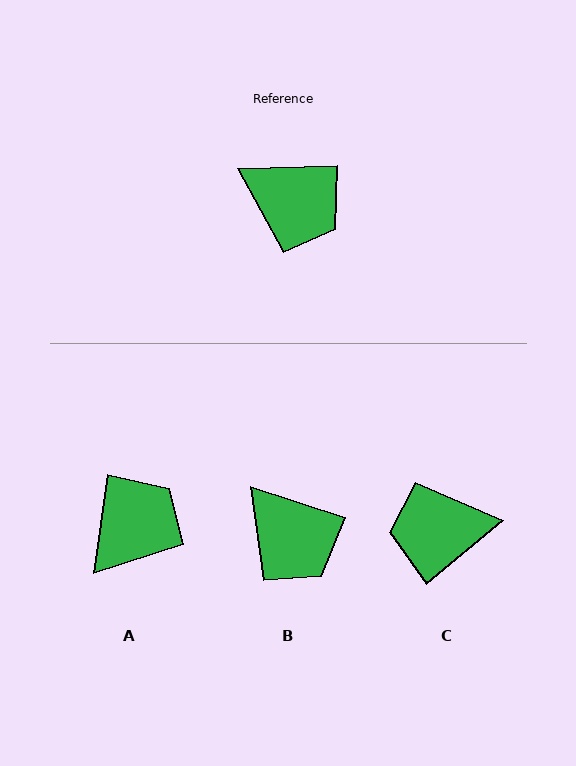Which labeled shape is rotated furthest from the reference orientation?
C, about 142 degrees away.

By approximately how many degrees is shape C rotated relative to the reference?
Approximately 142 degrees clockwise.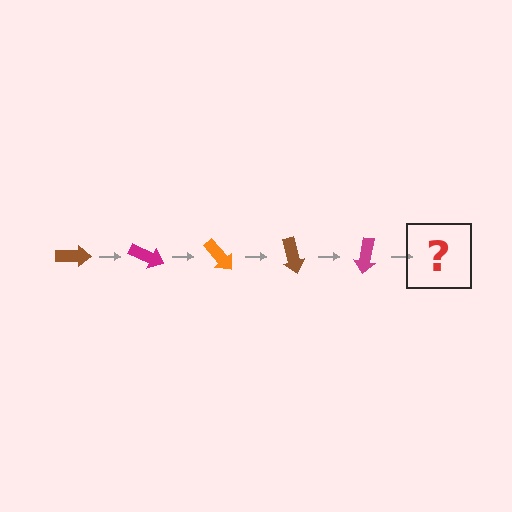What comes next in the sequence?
The next element should be an orange arrow, rotated 125 degrees from the start.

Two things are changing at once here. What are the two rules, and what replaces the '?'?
The two rules are that it rotates 25 degrees each step and the color cycles through brown, magenta, and orange. The '?' should be an orange arrow, rotated 125 degrees from the start.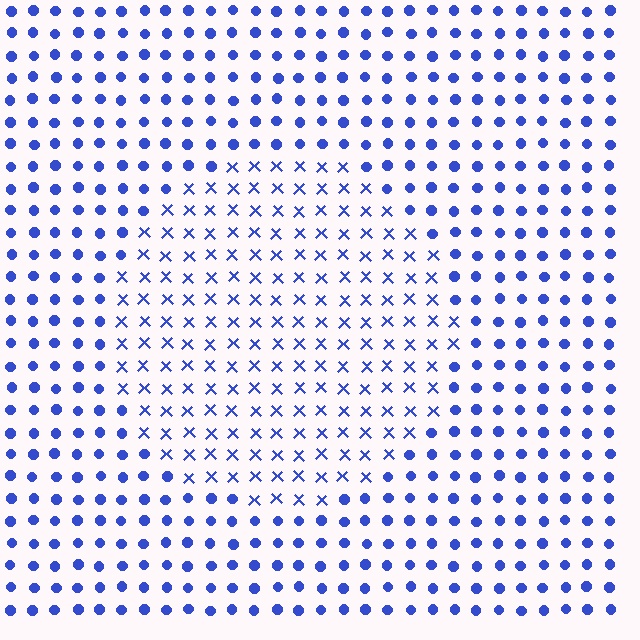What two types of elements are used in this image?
The image uses X marks inside the circle region and circles outside it.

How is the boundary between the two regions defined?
The boundary is defined by a change in element shape: X marks inside vs. circles outside. All elements share the same color and spacing.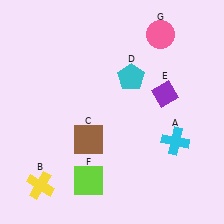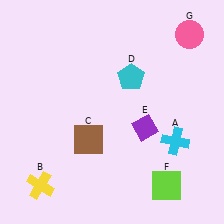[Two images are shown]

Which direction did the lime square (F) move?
The lime square (F) moved right.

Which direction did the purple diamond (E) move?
The purple diamond (E) moved down.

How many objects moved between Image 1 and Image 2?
3 objects moved between the two images.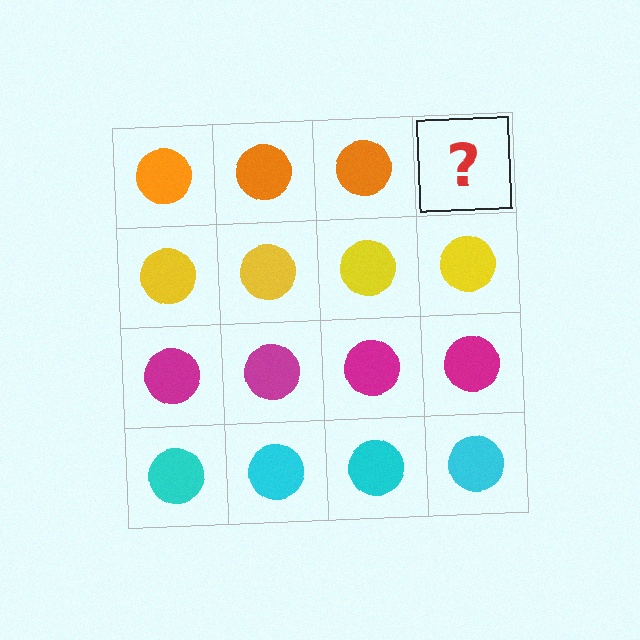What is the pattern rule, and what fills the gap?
The rule is that each row has a consistent color. The gap should be filled with an orange circle.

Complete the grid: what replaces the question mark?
The question mark should be replaced with an orange circle.